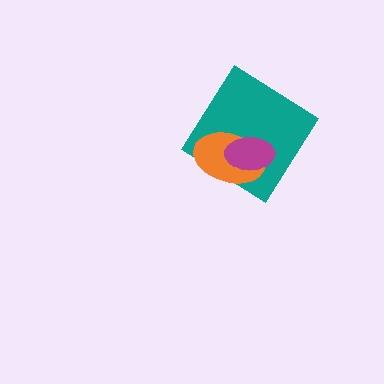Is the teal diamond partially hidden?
Yes, it is partially covered by another shape.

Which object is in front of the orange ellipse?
The magenta ellipse is in front of the orange ellipse.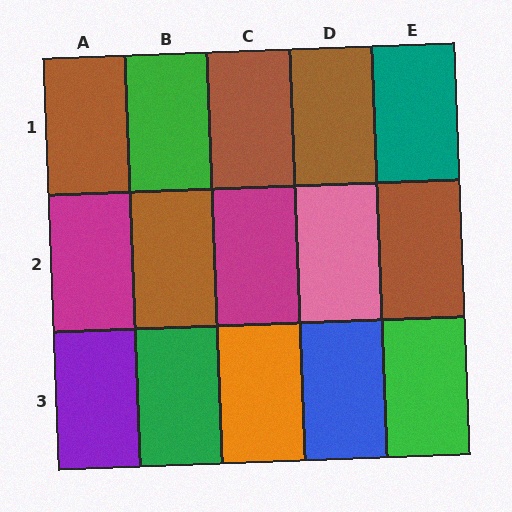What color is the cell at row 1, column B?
Green.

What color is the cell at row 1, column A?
Brown.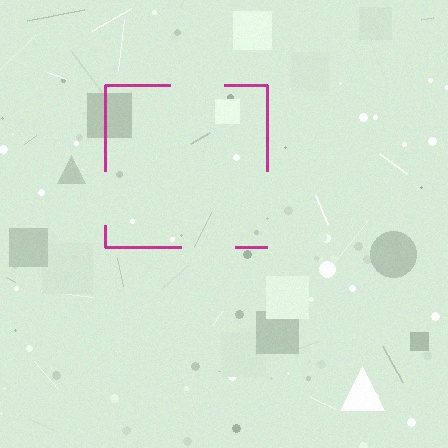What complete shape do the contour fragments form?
The contour fragments form a square.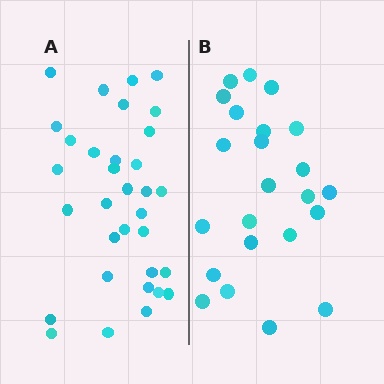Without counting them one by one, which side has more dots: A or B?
Region A (the left region) has more dots.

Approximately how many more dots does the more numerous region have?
Region A has roughly 10 or so more dots than region B.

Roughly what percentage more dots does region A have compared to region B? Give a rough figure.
About 45% more.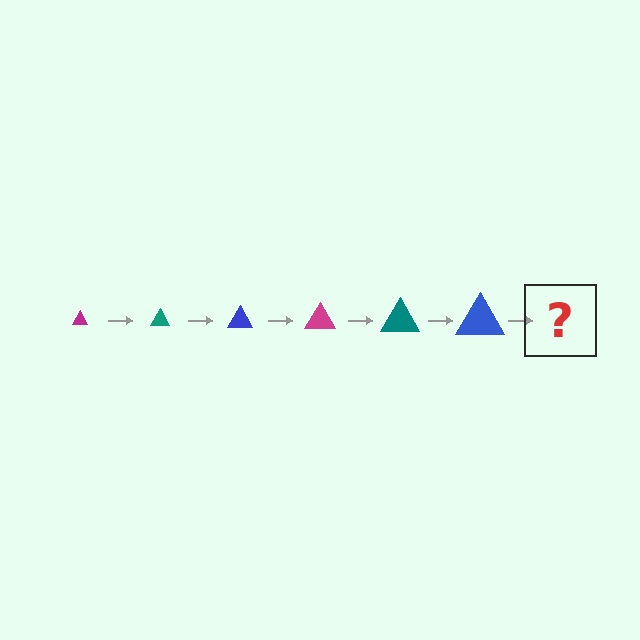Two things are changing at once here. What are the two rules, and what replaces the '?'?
The two rules are that the triangle grows larger each step and the color cycles through magenta, teal, and blue. The '?' should be a magenta triangle, larger than the previous one.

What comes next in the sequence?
The next element should be a magenta triangle, larger than the previous one.